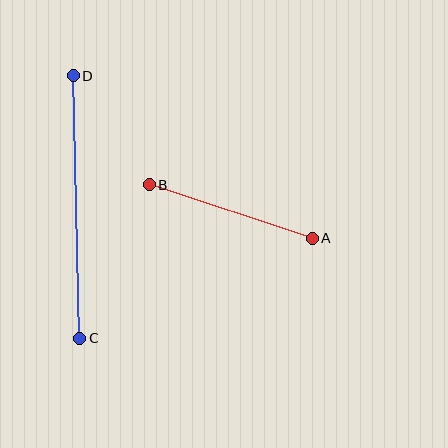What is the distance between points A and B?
The distance is approximately 172 pixels.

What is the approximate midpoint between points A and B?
The midpoint is at approximately (231, 211) pixels.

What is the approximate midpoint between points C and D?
The midpoint is at approximately (76, 207) pixels.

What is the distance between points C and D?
The distance is approximately 263 pixels.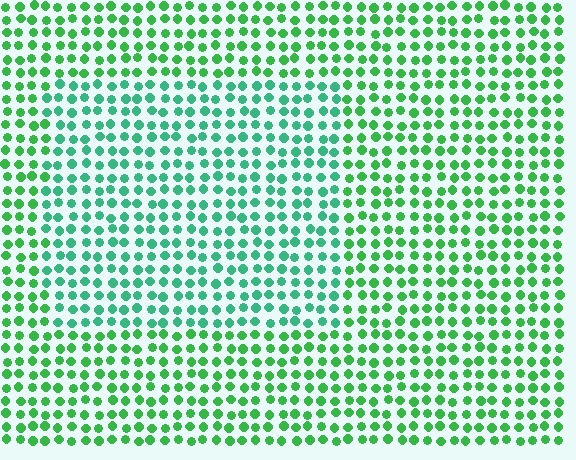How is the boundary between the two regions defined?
The boundary is defined purely by a slight shift in hue (about 27 degrees). Spacing, size, and orientation are identical on both sides.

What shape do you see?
I see a rectangle.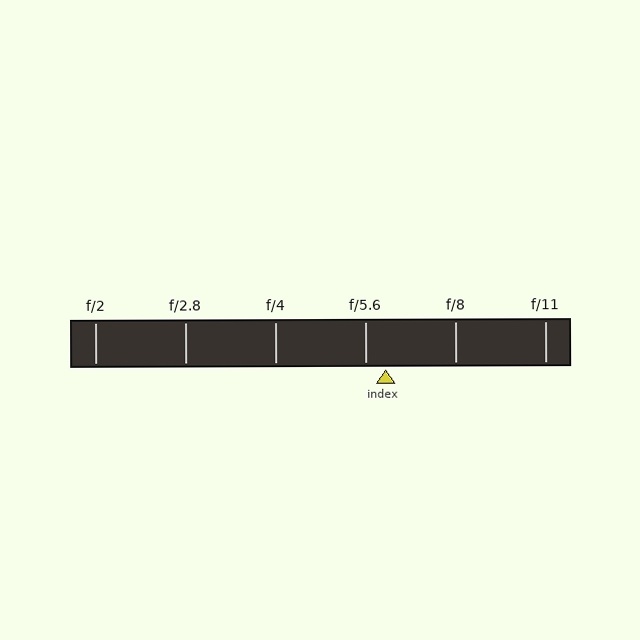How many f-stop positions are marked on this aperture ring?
There are 6 f-stop positions marked.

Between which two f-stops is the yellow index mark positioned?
The index mark is between f/5.6 and f/8.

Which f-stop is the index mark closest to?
The index mark is closest to f/5.6.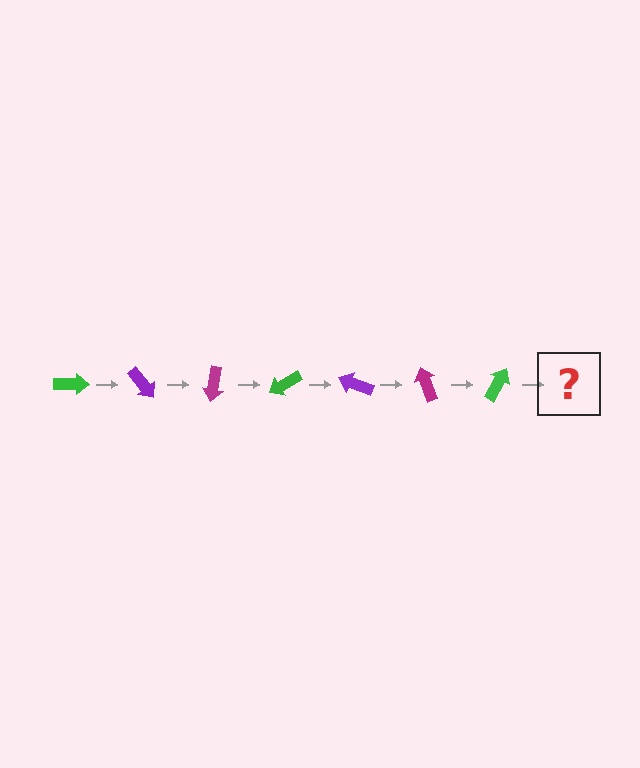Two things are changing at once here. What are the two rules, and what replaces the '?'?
The two rules are that it rotates 50 degrees each step and the color cycles through green, purple, and magenta. The '?' should be a purple arrow, rotated 350 degrees from the start.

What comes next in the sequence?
The next element should be a purple arrow, rotated 350 degrees from the start.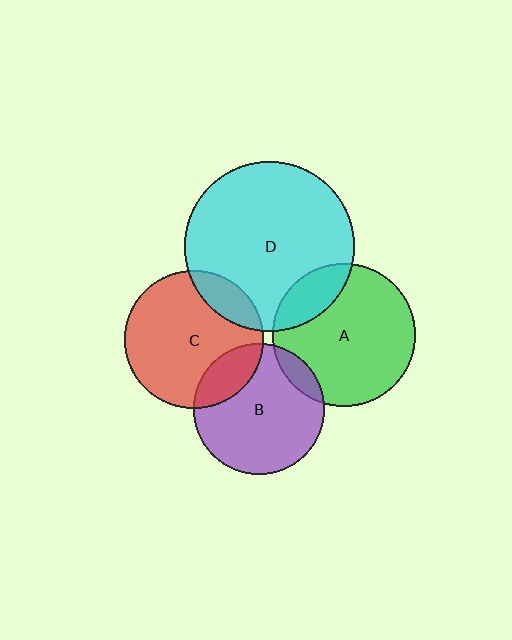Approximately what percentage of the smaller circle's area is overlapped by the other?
Approximately 20%.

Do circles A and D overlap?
Yes.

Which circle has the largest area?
Circle D (cyan).